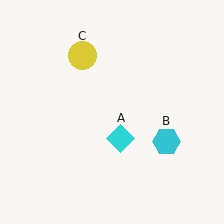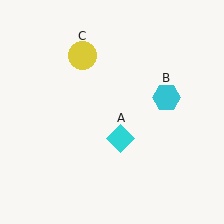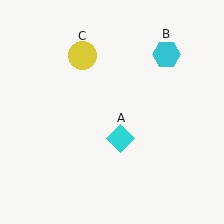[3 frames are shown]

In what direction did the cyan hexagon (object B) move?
The cyan hexagon (object B) moved up.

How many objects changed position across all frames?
1 object changed position: cyan hexagon (object B).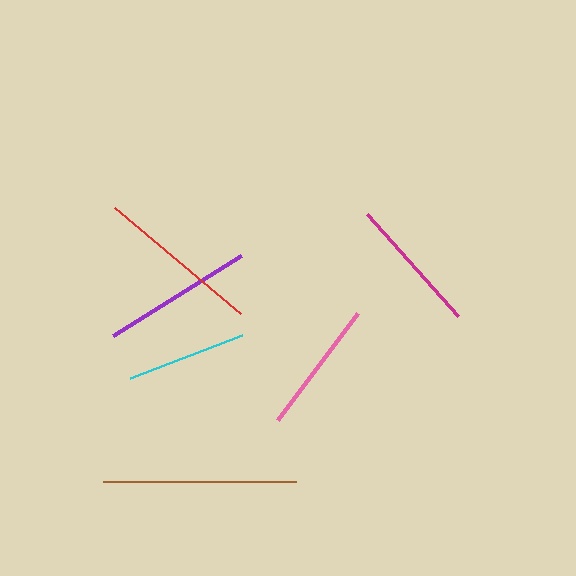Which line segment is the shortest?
The cyan line is the shortest at approximately 120 pixels.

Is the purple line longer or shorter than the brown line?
The brown line is longer than the purple line.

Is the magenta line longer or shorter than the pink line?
The magenta line is longer than the pink line.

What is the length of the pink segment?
The pink segment is approximately 133 pixels long.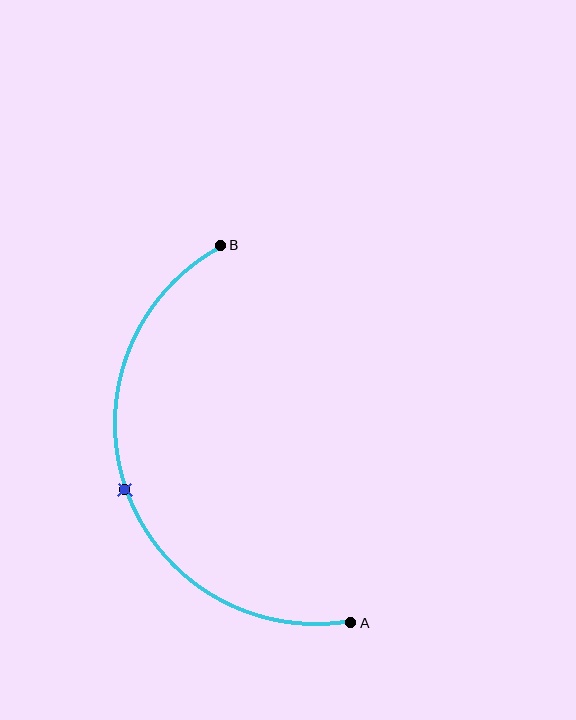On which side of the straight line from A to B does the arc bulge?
The arc bulges to the left of the straight line connecting A and B.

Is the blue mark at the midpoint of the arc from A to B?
Yes. The blue mark lies on the arc at equal arc-length from both A and B — it is the arc midpoint.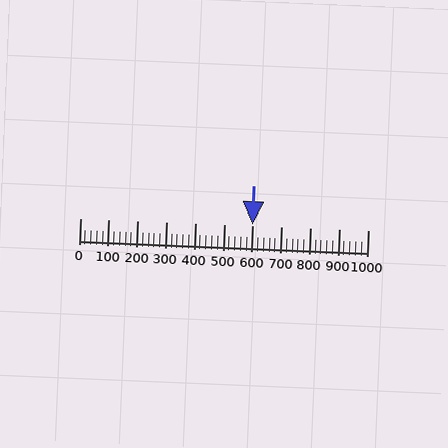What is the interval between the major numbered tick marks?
The major tick marks are spaced 100 units apart.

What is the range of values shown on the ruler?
The ruler shows values from 0 to 1000.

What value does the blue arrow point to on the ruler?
The blue arrow points to approximately 600.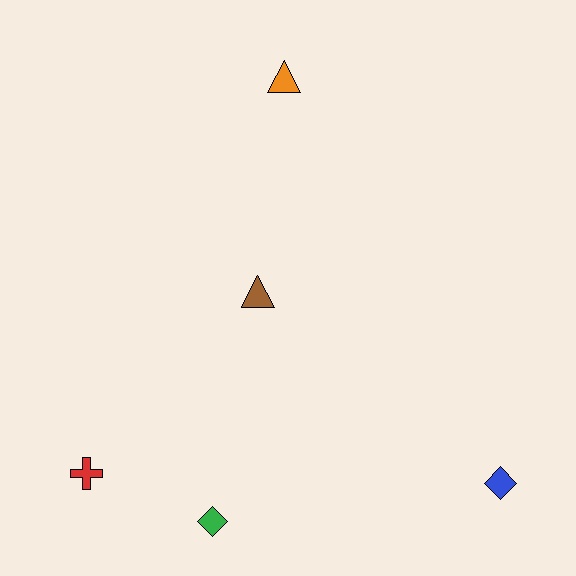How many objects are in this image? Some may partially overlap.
There are 5 objects.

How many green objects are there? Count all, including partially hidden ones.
There is 1 green object.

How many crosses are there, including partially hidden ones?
There is 1 cross.